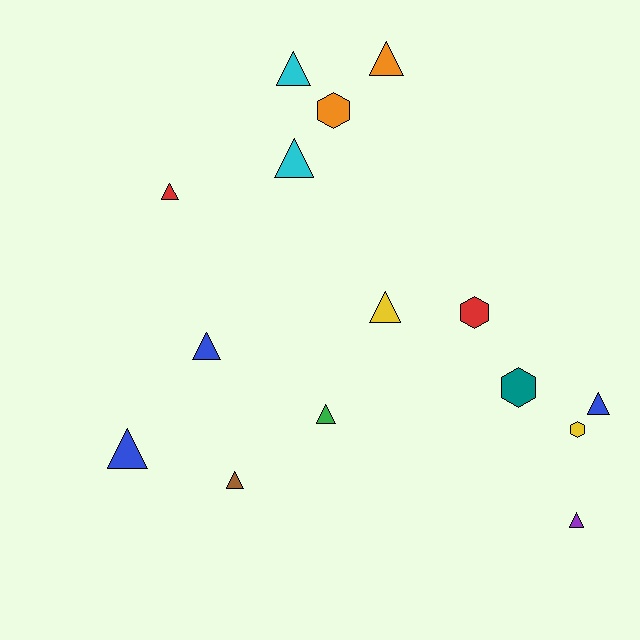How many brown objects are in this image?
There is 1 brown object.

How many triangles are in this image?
There are 11 triangles.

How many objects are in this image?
There are 15 objects.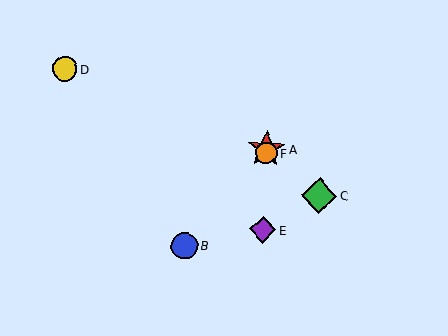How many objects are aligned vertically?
3 objects (A, E, F) are aligned vertically.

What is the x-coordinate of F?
Object F is at x≈266.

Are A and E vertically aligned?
Yes, both are at x≈267.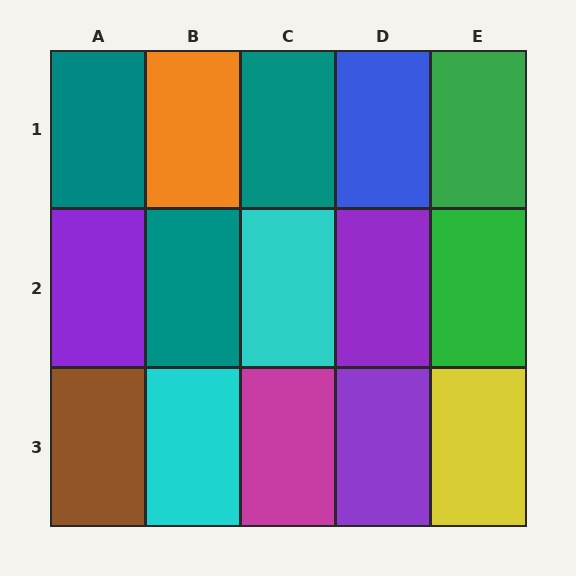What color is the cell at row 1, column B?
Orange.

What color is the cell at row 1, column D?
Blue.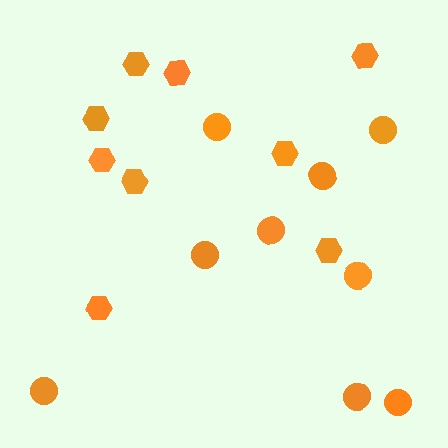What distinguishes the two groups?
There are 2 groups: one group of hexagons (9) and one group of circles (9).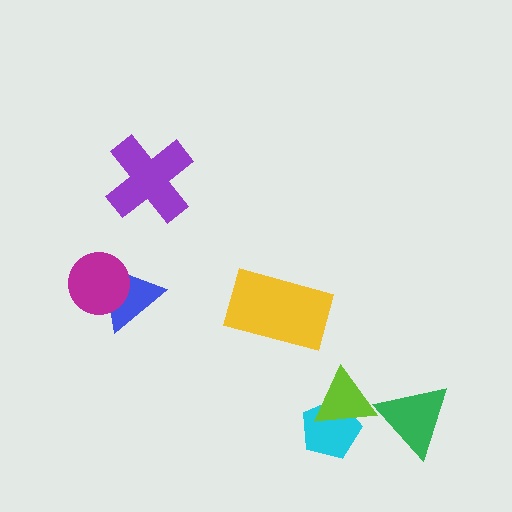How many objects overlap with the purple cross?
0 objects overlap with the purple cross.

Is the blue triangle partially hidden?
Yes, it is partially covered by another shape.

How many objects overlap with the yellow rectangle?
0 objects overlap with the yellow rectangle.